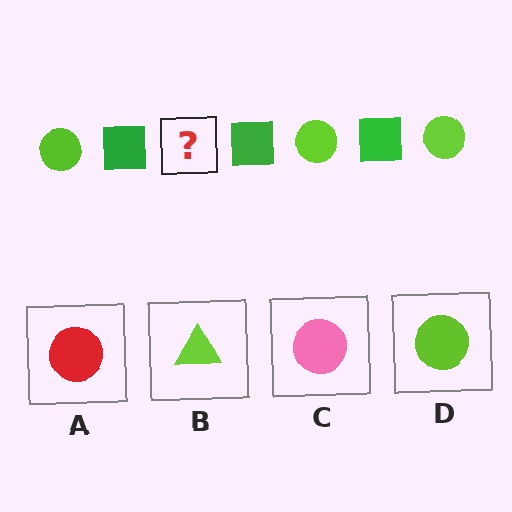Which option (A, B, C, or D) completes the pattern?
D.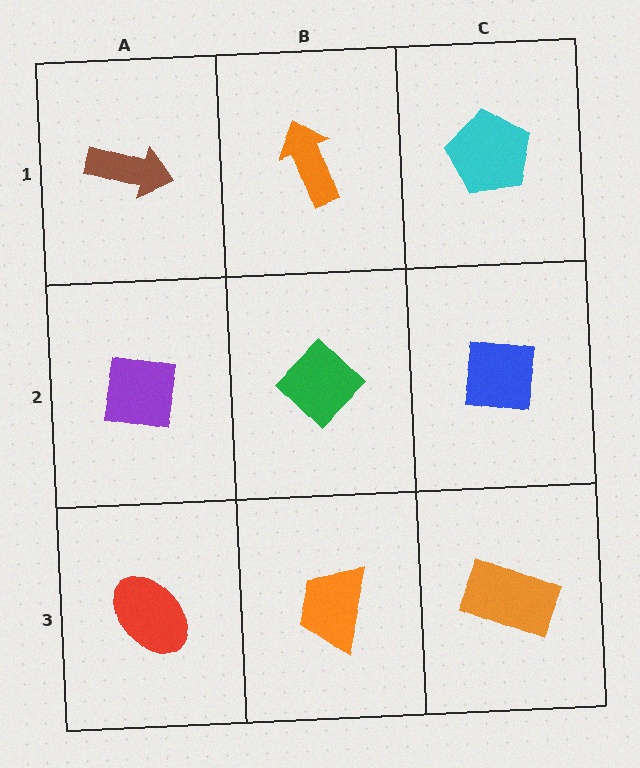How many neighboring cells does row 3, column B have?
3.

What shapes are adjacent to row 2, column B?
An orange arrow (row 1, column B), an orange trapezoid (row 3, column B), a purple square (row 2, column A), a blue square (row 2, column C).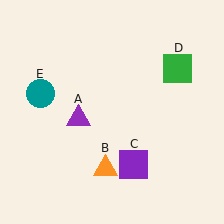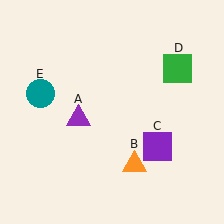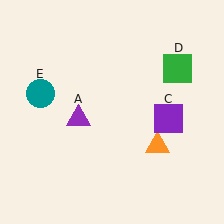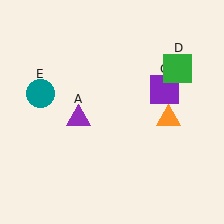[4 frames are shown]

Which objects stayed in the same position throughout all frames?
Purple triangle (object A) and green square (object D) and teal circle (object E) remained stationary.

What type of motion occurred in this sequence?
The orange triangle (object B), purple square (object C) rotated counterclockwise around the center of the scene.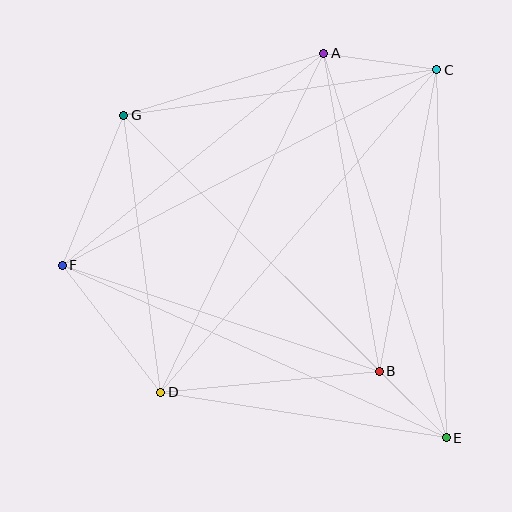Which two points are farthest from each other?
Points E and G are farthest from each other.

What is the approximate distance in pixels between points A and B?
The distance between A and B is approximately 323 pixels.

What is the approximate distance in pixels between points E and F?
The distance between E and F is approximately 421 pixels.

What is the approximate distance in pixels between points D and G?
The distance between D and G is approximately 280 pixels.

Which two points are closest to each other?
Points B and E are closest to each other.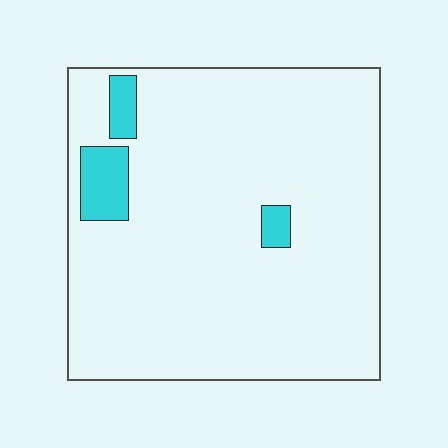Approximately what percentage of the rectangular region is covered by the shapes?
Approximately 5%.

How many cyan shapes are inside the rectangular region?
3.